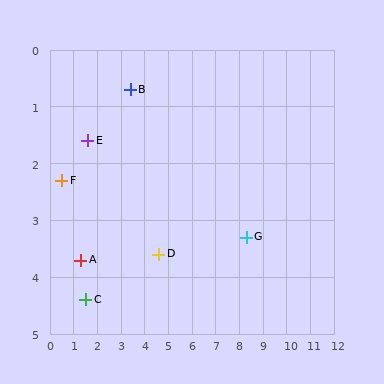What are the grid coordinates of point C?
Point C is at approximately (1.5, 4.4).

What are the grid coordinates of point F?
Point F is at approximately (0.5, 2.3).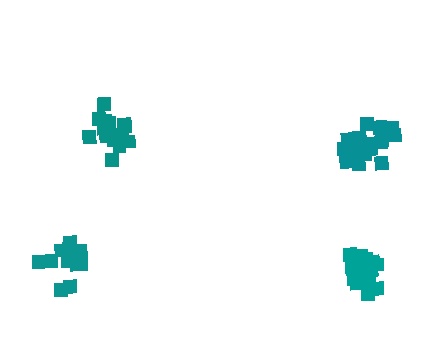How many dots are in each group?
Group 1: 19 dots, Group 2: 15 dots, Group 3: 16 dots, Group 4: 20 dots (70 total).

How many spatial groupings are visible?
There are 4 spatial groupings.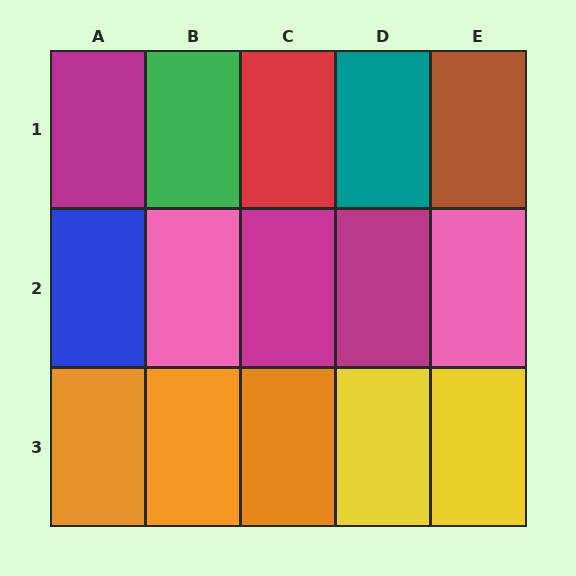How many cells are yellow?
2 cells are yellow.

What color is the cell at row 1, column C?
Red.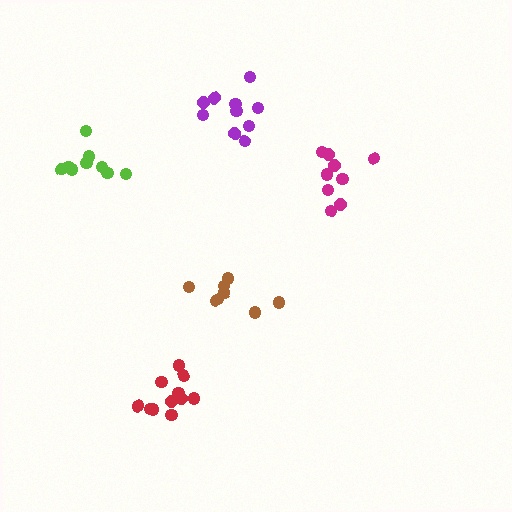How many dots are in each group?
Group 1: 8 dots, Group 2: 9 dots, Group 3: 11 dots, Group 4: 10 dots, Group 5: 9 dots (47 total).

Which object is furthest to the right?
The magenta cluster is rightmost.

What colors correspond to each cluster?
The clusters are colored: brown, magenta, red, purple, lime.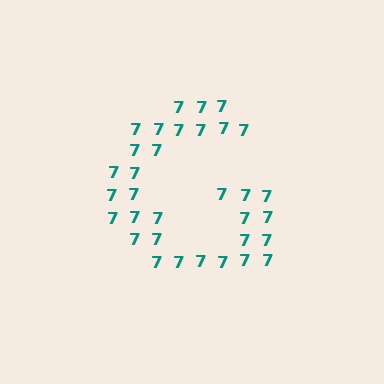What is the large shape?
The large shape is the letter G.